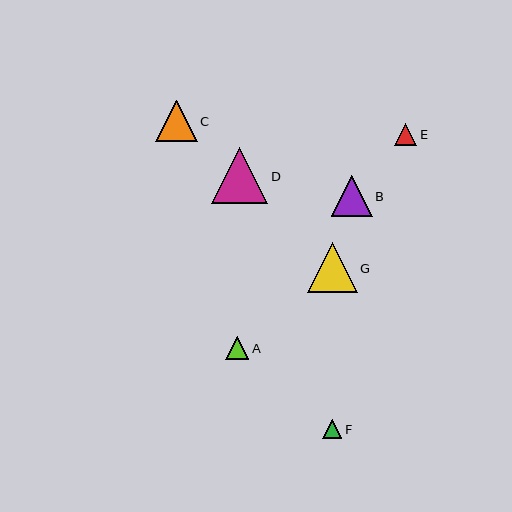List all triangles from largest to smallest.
From largest to smallest: D, G, C, B, A, E, F.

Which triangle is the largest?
Triangle D is the largest with a size of approximately 56 pixels.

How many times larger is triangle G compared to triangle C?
Triangle G is approximately 1.2 times the size of triangle C.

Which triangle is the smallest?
Triangle F is the smallest with a size of approximately 19 pixels.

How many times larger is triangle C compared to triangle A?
Triangle C is approximately 1.8 times the size of triangle A.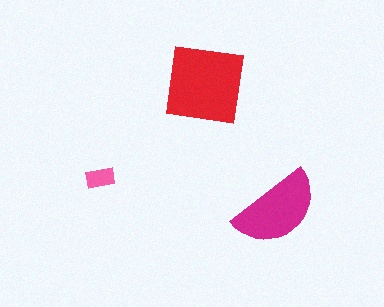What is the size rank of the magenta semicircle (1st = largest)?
2nd.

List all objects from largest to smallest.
The red square, the magenta semicircle, the pink rectangle.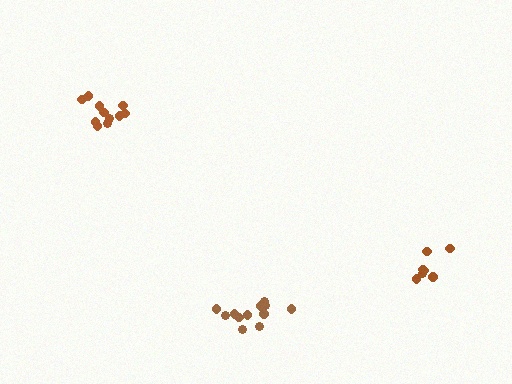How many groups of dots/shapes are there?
There are 3 groups.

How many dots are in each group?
Group 1: 7 dots, Group 2: 12 dots, Group 3: 11 dots (30 total).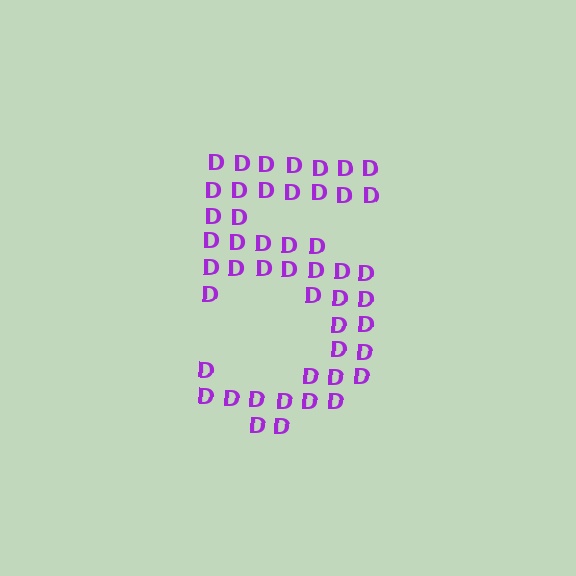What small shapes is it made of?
It is made of small letter D's.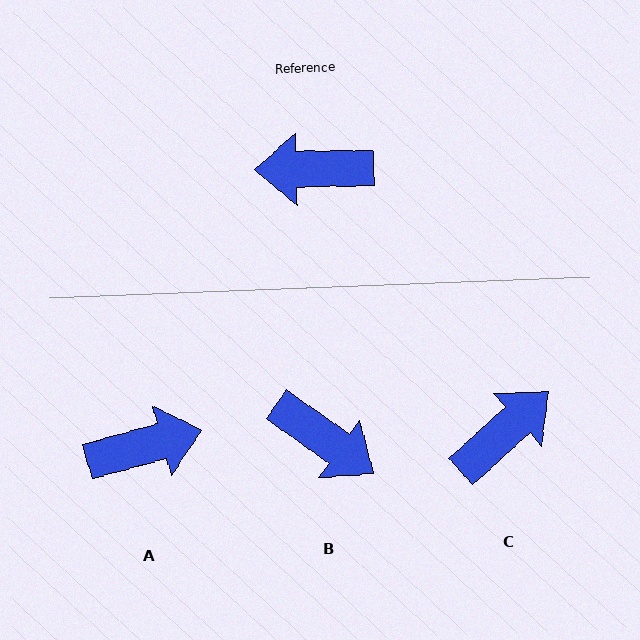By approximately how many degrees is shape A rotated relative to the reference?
Approximately 166 degrees clockwise.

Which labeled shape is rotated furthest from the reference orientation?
A, about 166 degrees away.